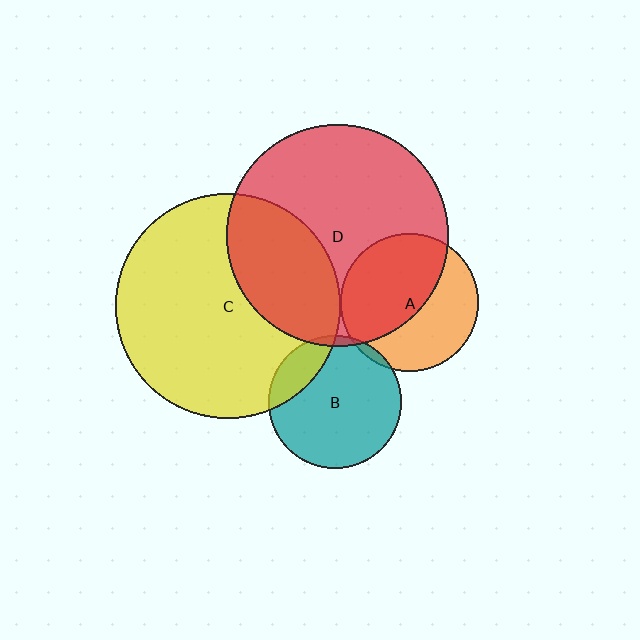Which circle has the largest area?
Circle C (yellow).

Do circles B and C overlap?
Yes.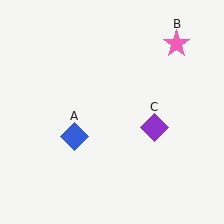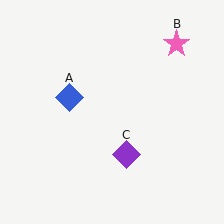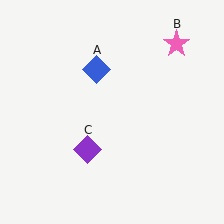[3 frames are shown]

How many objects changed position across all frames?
2 objects changed position: blue diamond (object A), purple diamond (object C).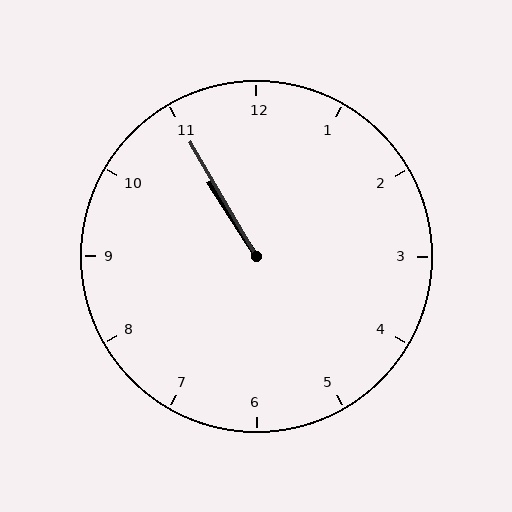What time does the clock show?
10:55.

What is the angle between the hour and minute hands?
Approximately 2 degrees.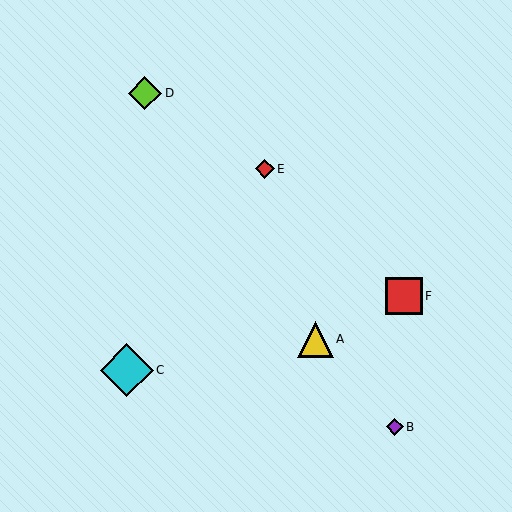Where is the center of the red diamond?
The center of the red diamond is at (265, 169).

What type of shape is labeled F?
Shape F is a red square.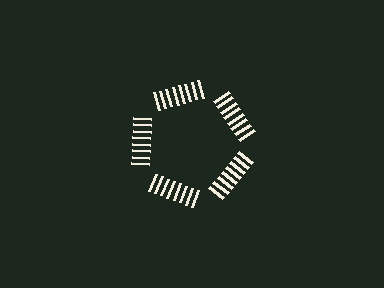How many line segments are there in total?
40 — 8 along each of the 5 edges.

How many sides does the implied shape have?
5 sides — the line-ends trace a pentagon.